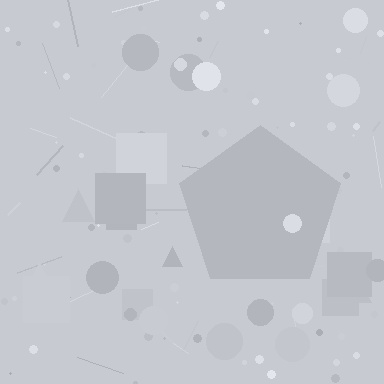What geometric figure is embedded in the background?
A pentagon is embedded in the background.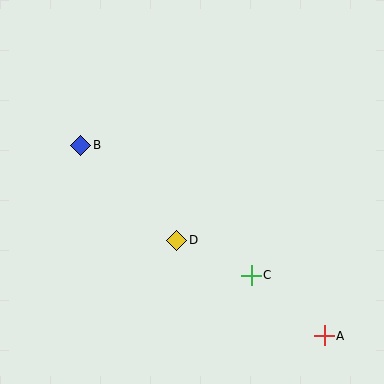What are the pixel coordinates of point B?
Point B is at (81, 145).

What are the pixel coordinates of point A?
Point A is at (324, 336).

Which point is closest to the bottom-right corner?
Point A is closest to the bottom-right corner.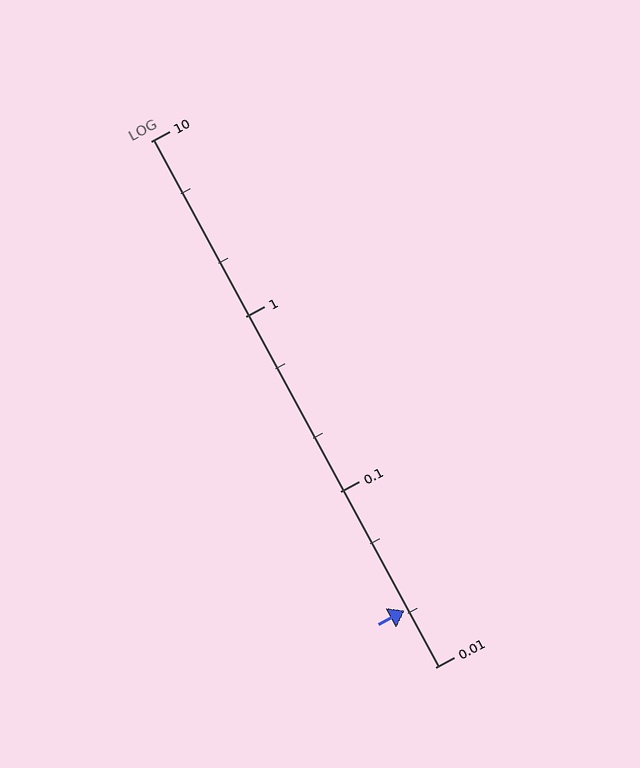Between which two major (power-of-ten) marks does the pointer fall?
The pointer is between 0.01 and 0.1.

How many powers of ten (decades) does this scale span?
The scale spans 3 decades, from 0.01 to 10.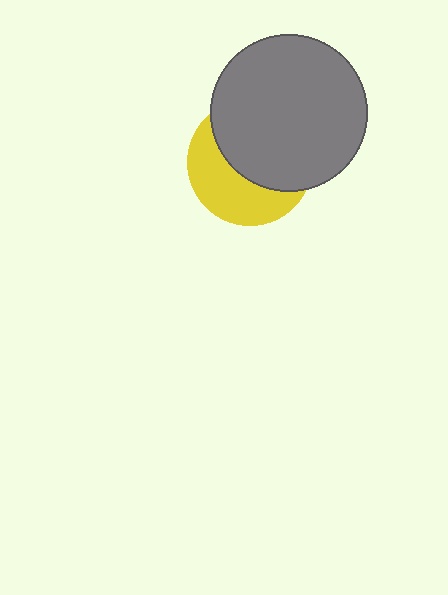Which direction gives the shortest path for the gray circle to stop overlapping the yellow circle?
Moving toward the upper-right gives the shortest separation.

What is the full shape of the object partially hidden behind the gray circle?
The partially hidden object is a yellow circle.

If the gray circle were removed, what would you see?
You would see the complete yellow circle.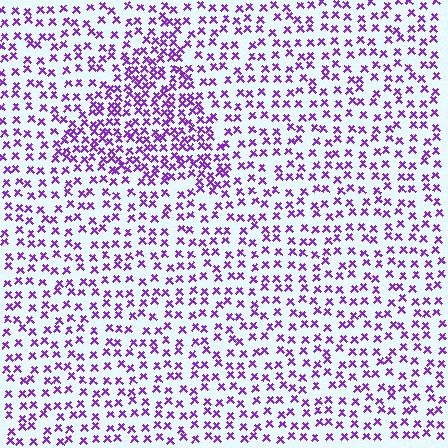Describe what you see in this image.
The image contains small purple elements arranged at two different densities. A triangle-shaped region is visible where the elements are more densely packed than the surrounding area.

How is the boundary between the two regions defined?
The boundary is defined by a change in element density (approximately 1.9x ratio). All elements are the same color, size, and shape.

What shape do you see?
I see a triangle.